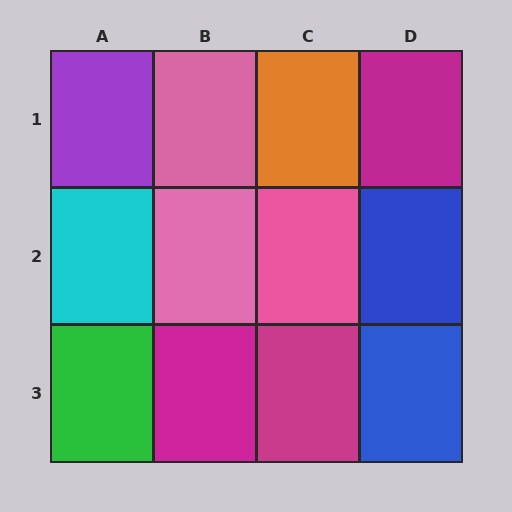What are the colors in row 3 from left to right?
Green, magenta, magenta, blue.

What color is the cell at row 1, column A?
Purple.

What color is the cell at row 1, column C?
Orange.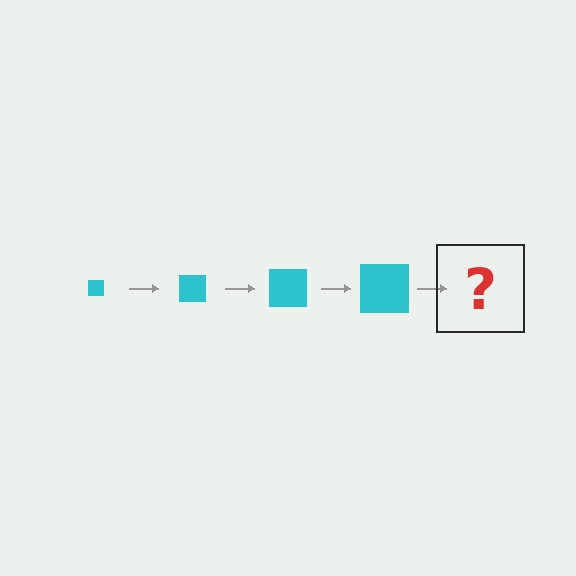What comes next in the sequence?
The next element should be a cyan square, larger than the previous one.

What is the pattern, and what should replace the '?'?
The pattern is that the square gets progressively larger each step. The '?' should be a cyan square, larger than the previous one.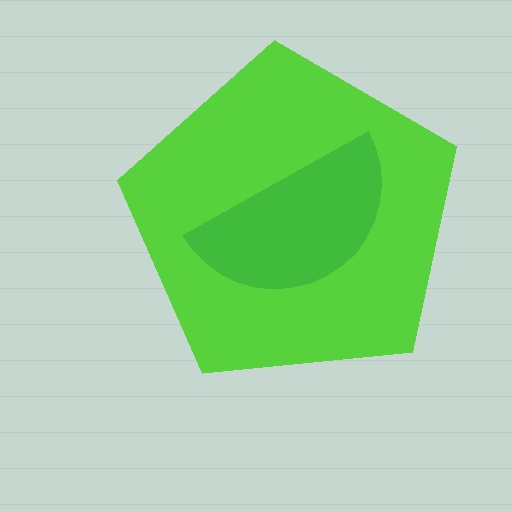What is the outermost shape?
The lime pentagon.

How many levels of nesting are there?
2.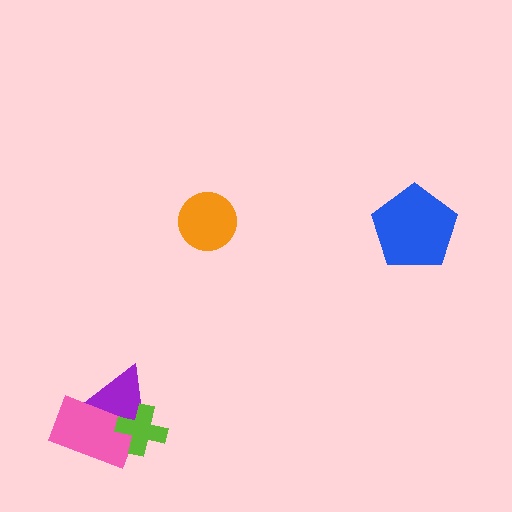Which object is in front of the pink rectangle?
The lime cross is in front of the pink rectangle.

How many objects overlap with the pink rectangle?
2 objects overlap with the pink rectangle.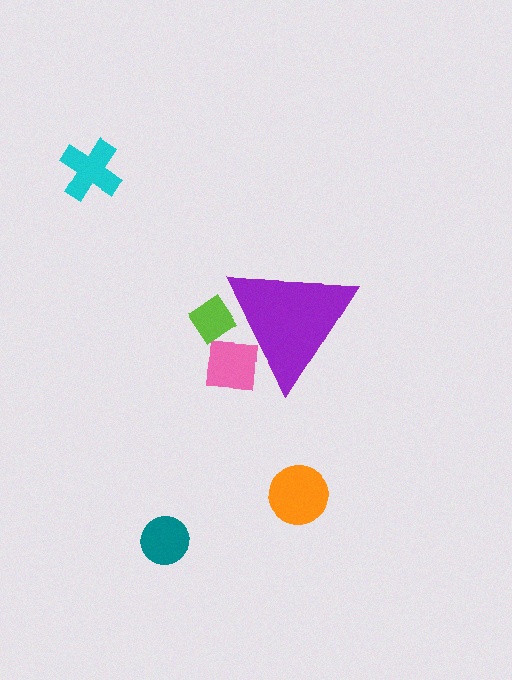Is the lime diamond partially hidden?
Yes, the lime diamond is partially hidden behind the purple triangle.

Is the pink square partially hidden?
Yes, the pink square is partially hidden behind the purple triangle.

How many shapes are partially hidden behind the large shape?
2 shapes are partially hidden.